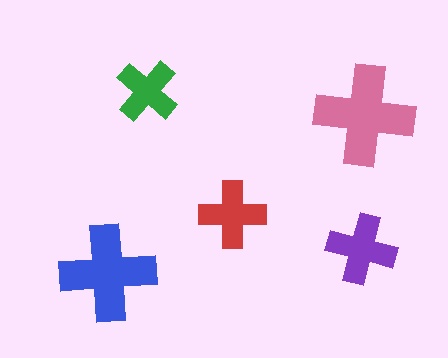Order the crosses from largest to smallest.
the pink one, the blue one, the purple one, the red one, the green one.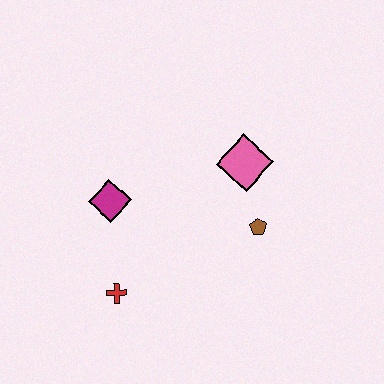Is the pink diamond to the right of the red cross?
Yes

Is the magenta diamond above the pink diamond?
No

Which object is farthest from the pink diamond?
The red cross is farthest from the pink diamond.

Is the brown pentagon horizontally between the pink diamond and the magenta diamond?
No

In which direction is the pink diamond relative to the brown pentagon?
The pink diamond is above the brown pentagon.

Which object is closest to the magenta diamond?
The red cross is closest to the magenta diamond.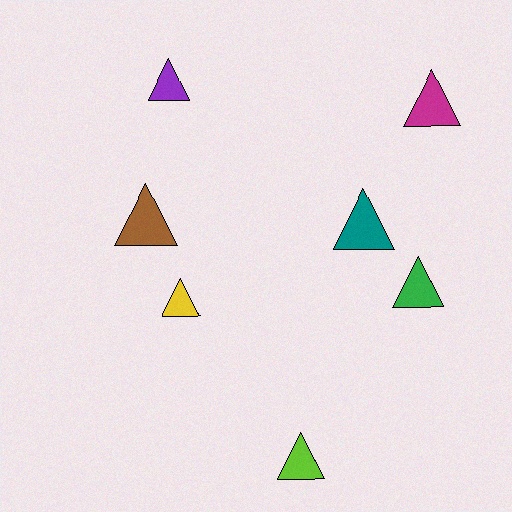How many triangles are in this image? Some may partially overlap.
There are 7 triangles.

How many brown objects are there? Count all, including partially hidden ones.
There is 1 brown object.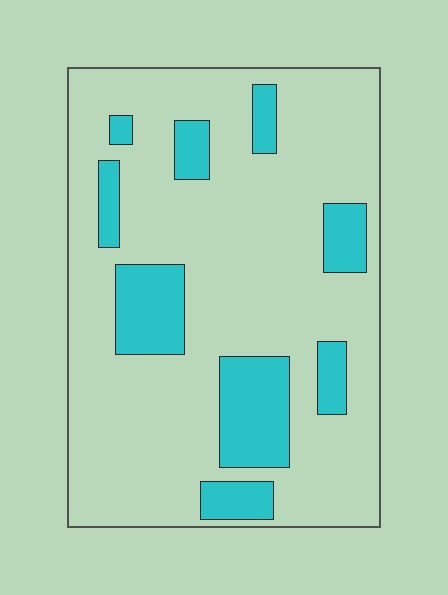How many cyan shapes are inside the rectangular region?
9.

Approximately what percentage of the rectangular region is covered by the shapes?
Approximately 20%.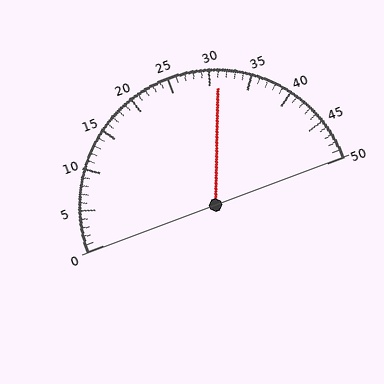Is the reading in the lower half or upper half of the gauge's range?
The reading is in the upper half of the range (0 to 50).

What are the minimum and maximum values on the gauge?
The gauge ranges from 0 to 50.